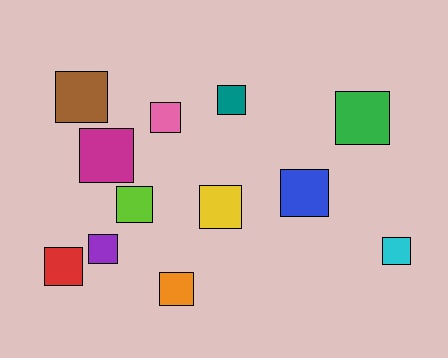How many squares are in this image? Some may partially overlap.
There are 12 squares.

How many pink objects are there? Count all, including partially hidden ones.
There is 1 pink object.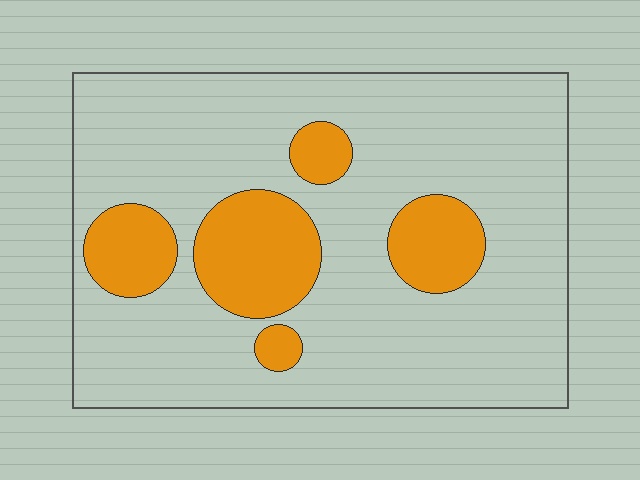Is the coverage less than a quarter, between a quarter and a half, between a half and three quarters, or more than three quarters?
Less than a quarter.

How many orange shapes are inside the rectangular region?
5.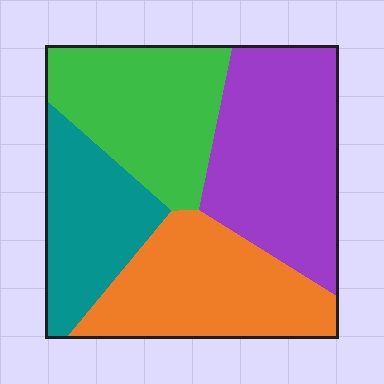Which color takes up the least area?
Teal, at roughly 20%.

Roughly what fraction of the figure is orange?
Orange covers around 25% of the figure.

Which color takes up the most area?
Purple, at roughly 30%.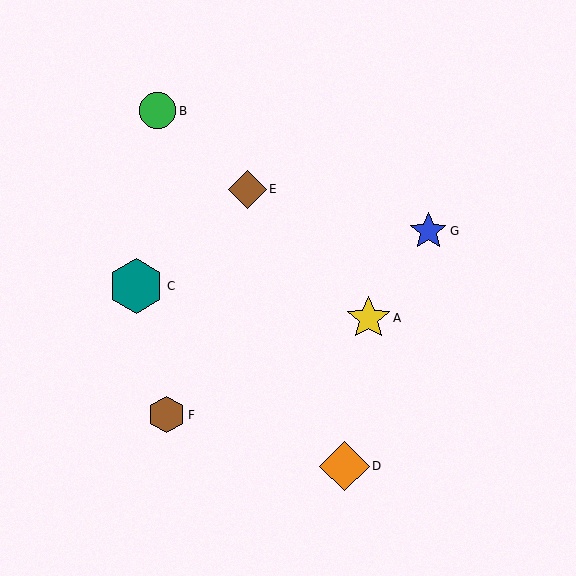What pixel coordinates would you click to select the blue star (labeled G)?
Click at (428, 231) to select the blue star G.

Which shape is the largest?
The teal hexagon (labeled C) is the largest.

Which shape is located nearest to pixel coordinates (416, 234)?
The blue star (labeled G) at (428, 231) is nearest to that location.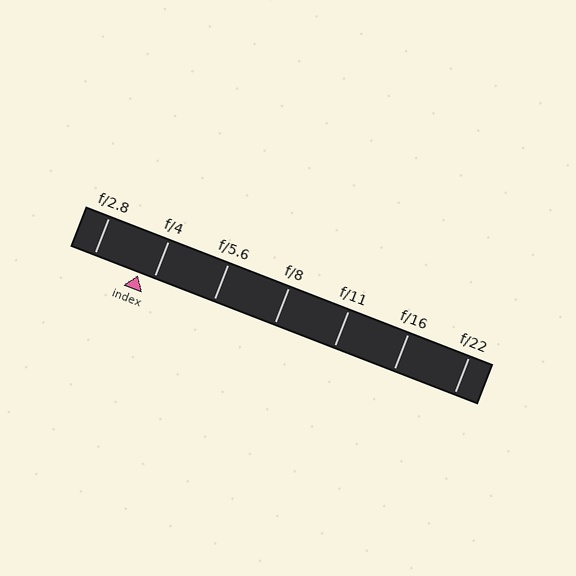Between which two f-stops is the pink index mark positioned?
The index mark is between f/2.8 and f/4.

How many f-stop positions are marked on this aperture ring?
There are 7 f-stop positions marked.